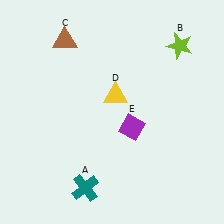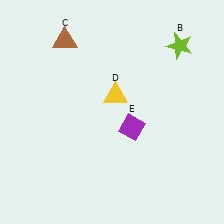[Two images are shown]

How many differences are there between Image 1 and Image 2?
There is 1 difference between the two images.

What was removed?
The teal cross (A) was removed in Image 2.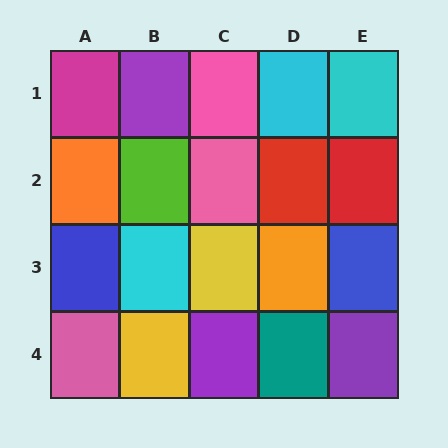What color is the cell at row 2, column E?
Red.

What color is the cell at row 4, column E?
Purple.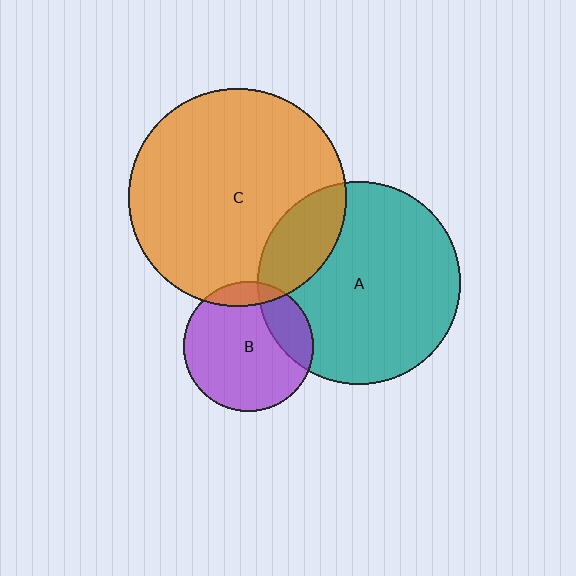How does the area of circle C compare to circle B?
Approximately 2.8 times.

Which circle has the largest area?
Circle C (orange).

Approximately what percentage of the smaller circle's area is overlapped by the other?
Approximately 20%.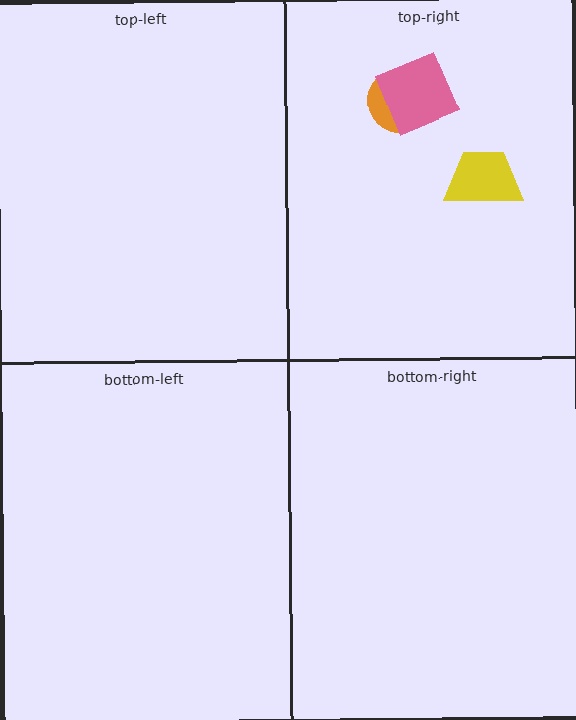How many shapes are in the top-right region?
3.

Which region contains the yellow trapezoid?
The top-right region.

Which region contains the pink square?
The top-right region.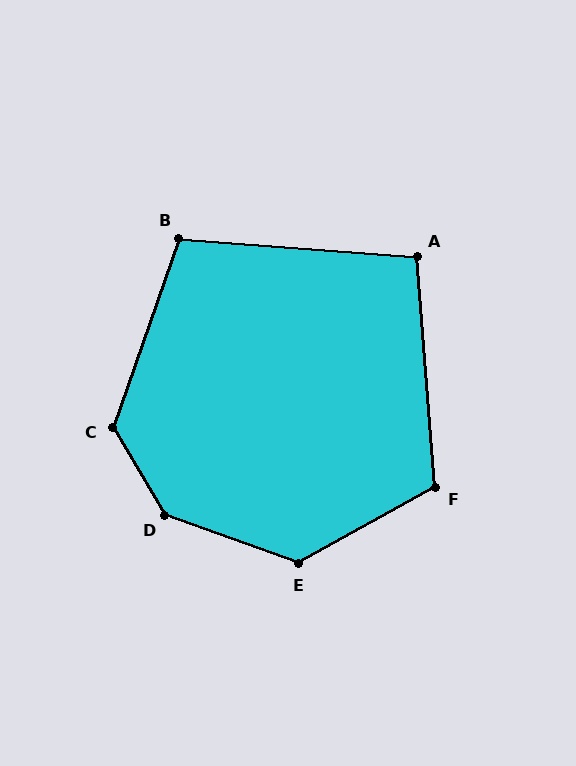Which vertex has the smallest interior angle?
A, at approximately 99 degrees.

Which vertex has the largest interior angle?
D, at approximately 141 degrees.